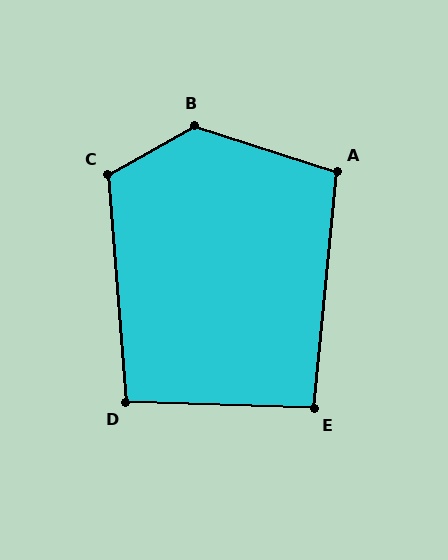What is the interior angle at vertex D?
Approximately 96 degrees (obtuse).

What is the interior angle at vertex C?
Approximately 115 degrees (obtuse).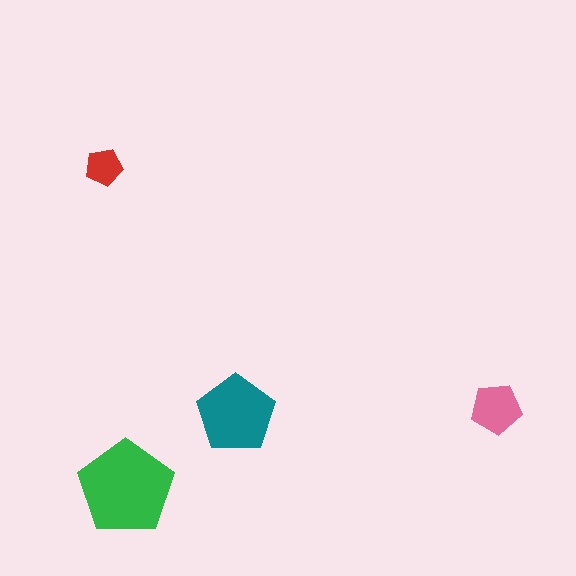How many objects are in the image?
There are 4 objects in the image.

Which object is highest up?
The red pentagon is topmost.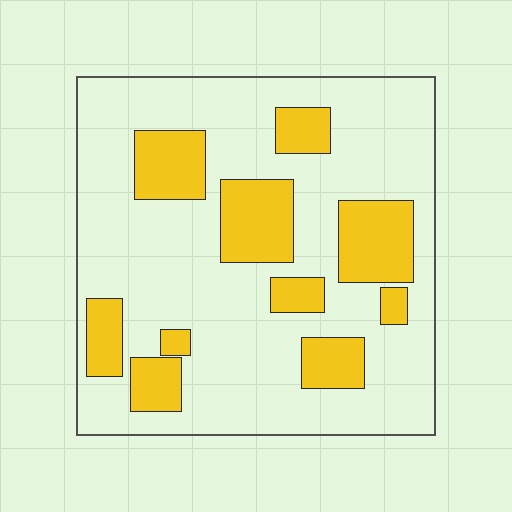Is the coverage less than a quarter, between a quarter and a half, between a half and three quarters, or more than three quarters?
Between a quarter and a half.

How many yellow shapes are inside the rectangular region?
10.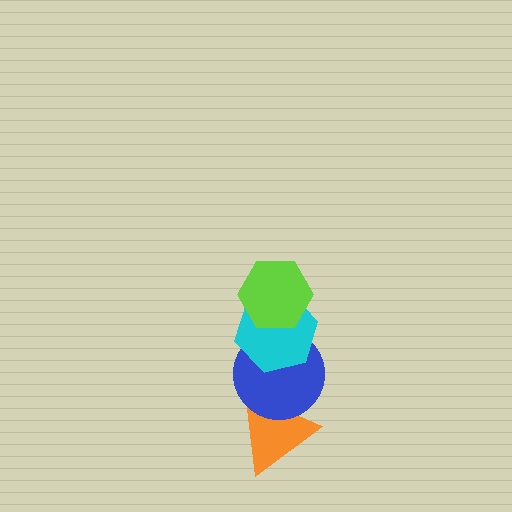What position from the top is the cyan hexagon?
The cyan hexagon is 2nd from the top.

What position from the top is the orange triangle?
The orange triangle is 4th from the top.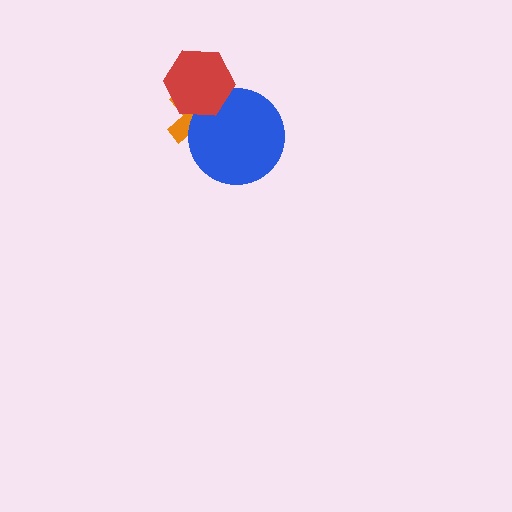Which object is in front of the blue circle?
The red hexagon is in front of the blue circle.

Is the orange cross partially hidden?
Yes, it is partially covered by another shape.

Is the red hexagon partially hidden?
No, no other shape covers it.